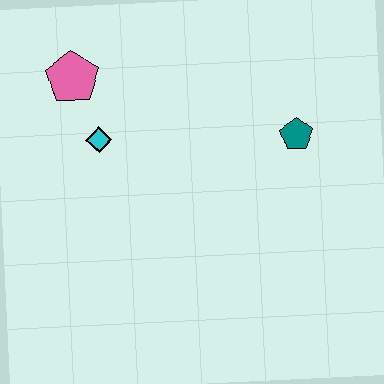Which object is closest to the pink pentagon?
The cyan diamond is closest to the pink pentagon.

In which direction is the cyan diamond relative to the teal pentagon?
The cyan diamond is to the left of the teal pentagon.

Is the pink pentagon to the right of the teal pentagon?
No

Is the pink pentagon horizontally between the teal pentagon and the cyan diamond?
No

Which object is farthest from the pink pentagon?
The teal pentagon is farthest from the pink pentagon.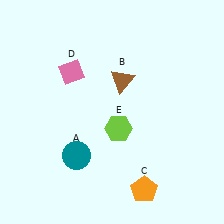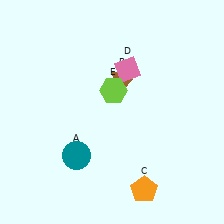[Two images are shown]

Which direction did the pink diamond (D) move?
The pink diamond (D) moved right.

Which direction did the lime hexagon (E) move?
The lime hexagon (E) moved up.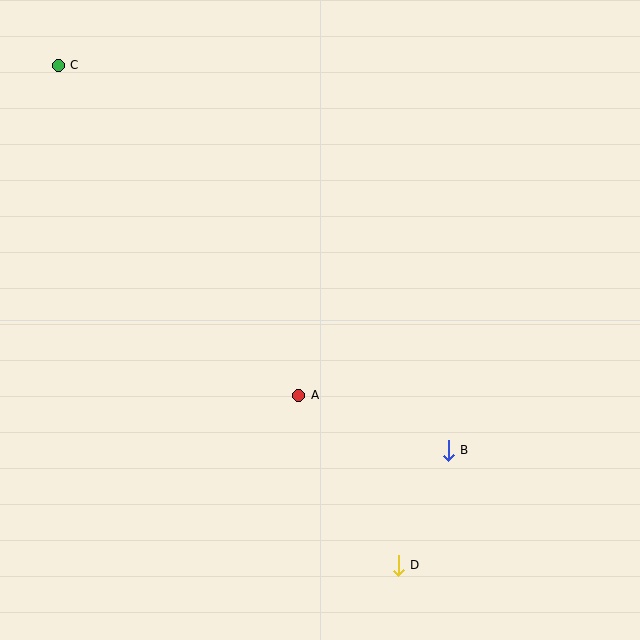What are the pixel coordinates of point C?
Point C is at (58, 65).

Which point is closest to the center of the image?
Point A at (299, 395) is closest to the center.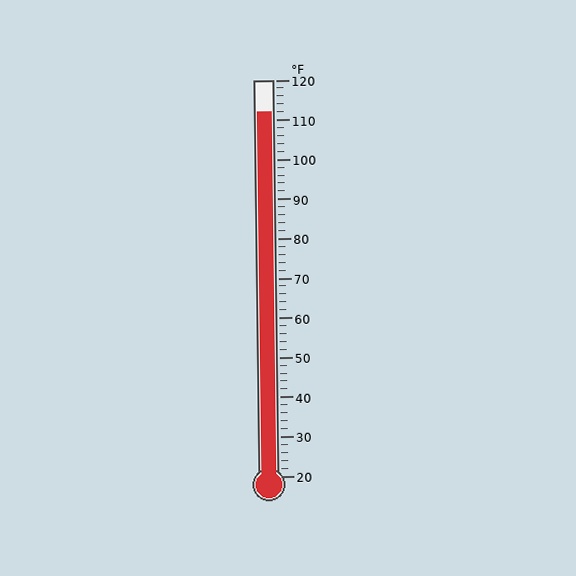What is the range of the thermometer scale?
The thermometer scale ranges from 20°F to 120°F.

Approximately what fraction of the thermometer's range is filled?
The thermometer is filled to approximately 90% of its range.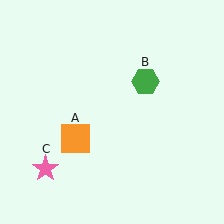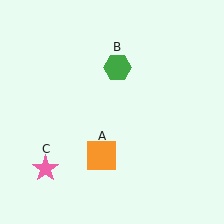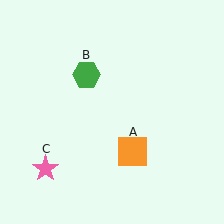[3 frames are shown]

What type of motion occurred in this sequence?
The orange square (object A), green hexagon (object B) rotated counterclockwise around the center of the scene.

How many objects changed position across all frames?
2 objects changed position: orange square (object A), green hexagon (object B).